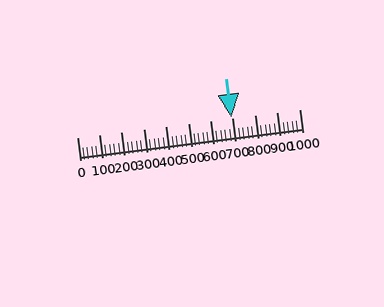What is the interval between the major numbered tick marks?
The major tick marks are spaced 100 units apart.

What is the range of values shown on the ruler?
The ruler shows values from 0 to 1000.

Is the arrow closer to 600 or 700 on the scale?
The arrow is closer to 700.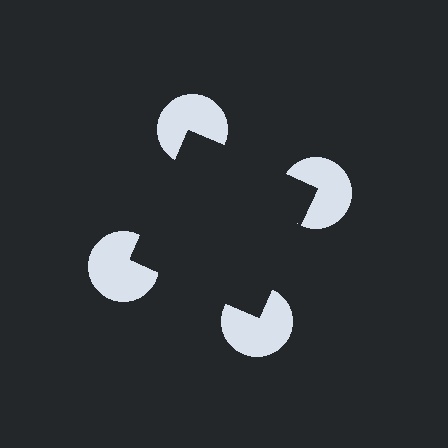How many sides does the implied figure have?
4 sides.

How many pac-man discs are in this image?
There are 4 — one at each vertex of the illusory square.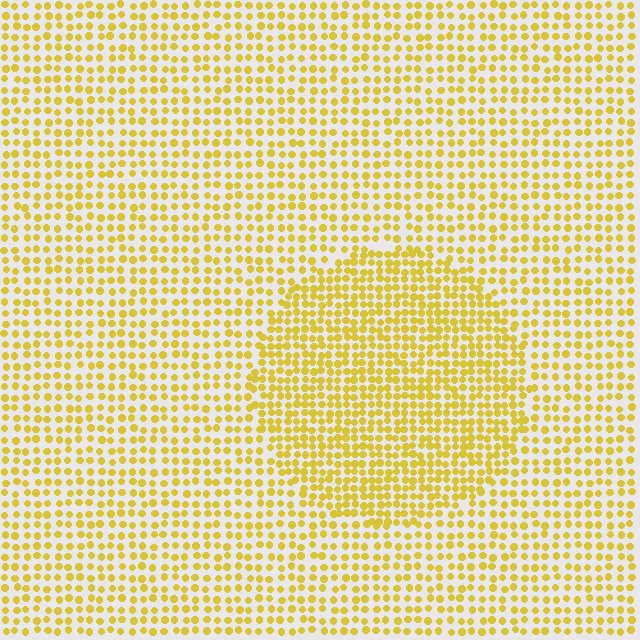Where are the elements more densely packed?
The elements are more densely packed inside the circle boundary.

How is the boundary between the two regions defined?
The boundary is defined by a change in element density (approximately 1.6x ratio). All elements are the same color, size, and shape.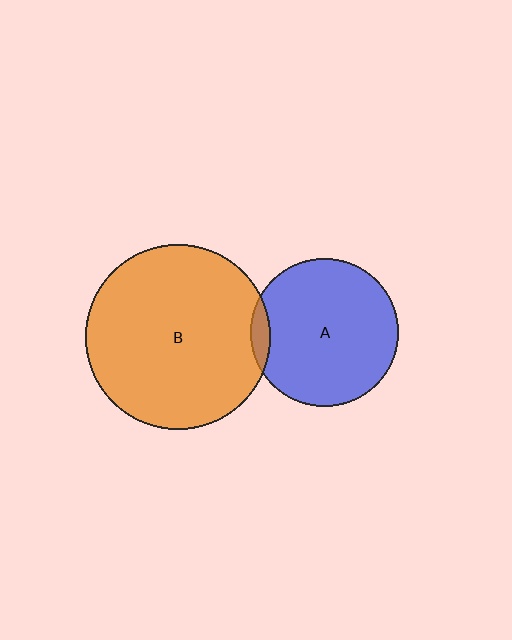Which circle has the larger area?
Circle B (orange).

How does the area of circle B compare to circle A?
Approximately 1.6 times.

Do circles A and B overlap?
Yes.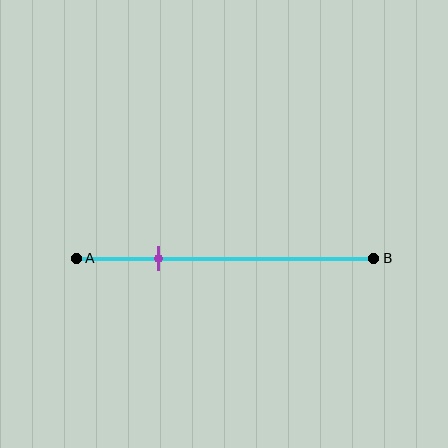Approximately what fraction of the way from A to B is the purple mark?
The purple mark is approximately 30% of the way from A to B.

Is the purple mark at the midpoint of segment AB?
No, the mark is at about 30% from A, not at the 50% midpoint.